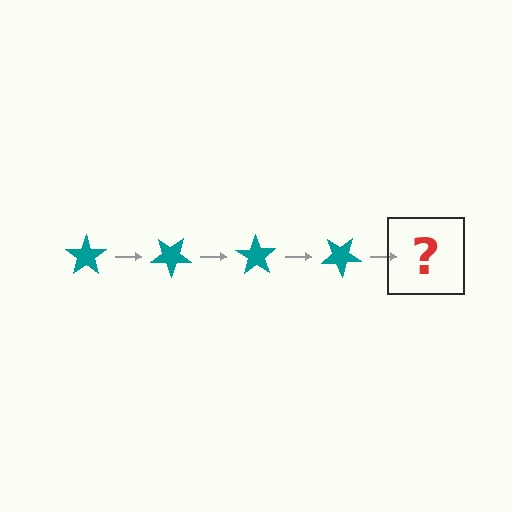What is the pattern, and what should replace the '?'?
The pattern is that the star rotates 35 degrees each step. The '?' should be a teal star rotated 140 degrees.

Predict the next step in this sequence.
The next step is a teal star rotated 140 degrees.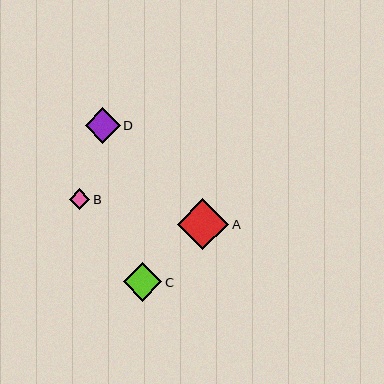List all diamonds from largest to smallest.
From largest to smallest: A, C, D, B.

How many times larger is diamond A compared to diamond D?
Diamond A is approximately 1.5 times the size of diamond D.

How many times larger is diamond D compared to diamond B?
Diamond D is approximately 1.7 times the size of diamond B.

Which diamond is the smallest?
Diamond B is the smallest with a size of approximately 21 pixels.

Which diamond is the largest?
Diamond A is the largest with a size of approximately 52 pixels.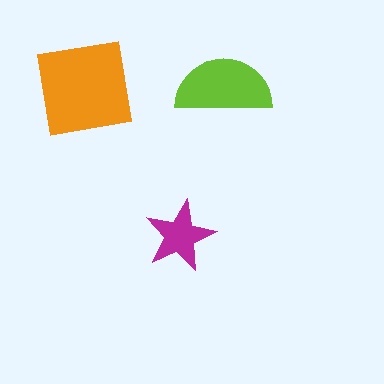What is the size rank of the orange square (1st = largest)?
1st.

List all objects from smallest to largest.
The magenta star, the lime semicircle, the orange square.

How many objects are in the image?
There are 3 objects in the image.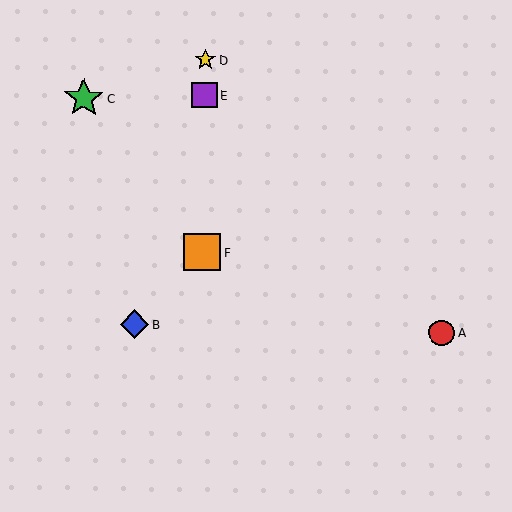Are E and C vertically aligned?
No, E is at x≈205 and C is at x≈84.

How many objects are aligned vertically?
3 objects (D, E, F) are aligned vertically.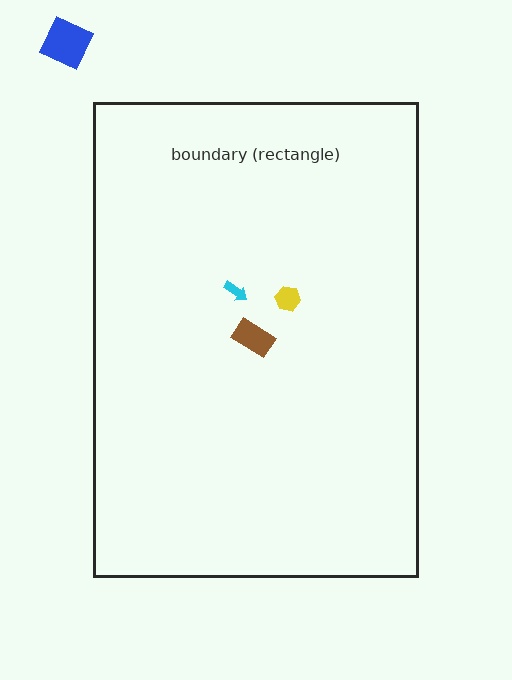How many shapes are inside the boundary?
3 inside, 1 outside.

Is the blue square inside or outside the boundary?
Outside.